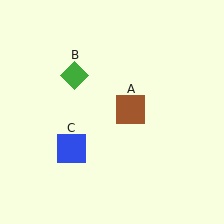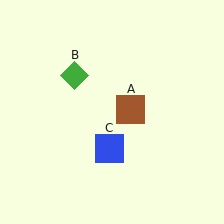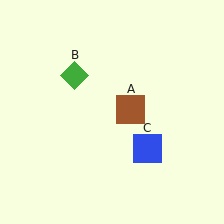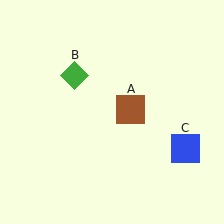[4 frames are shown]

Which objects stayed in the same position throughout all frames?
Brown square (object A) and green diamond (object B) remained stationary.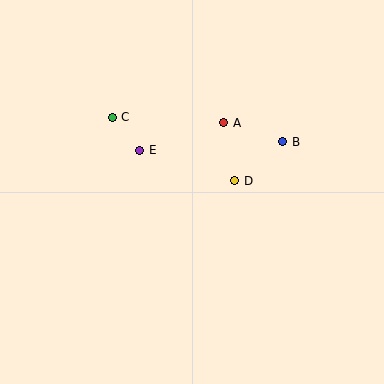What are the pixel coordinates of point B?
Point B is at (283, 142).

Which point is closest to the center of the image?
Point D at (235, 181) is closest to the center.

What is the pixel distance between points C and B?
The distance between C and B is 172 pixels.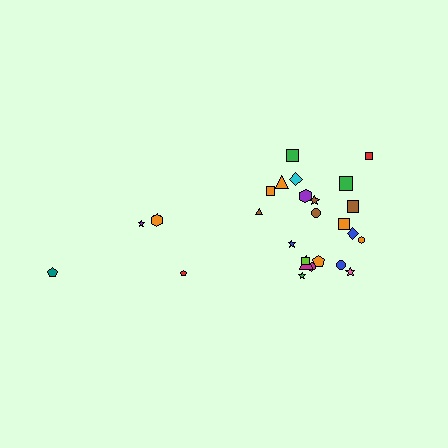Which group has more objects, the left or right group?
The right group.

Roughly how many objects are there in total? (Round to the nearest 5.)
Roughly 25 objects in total.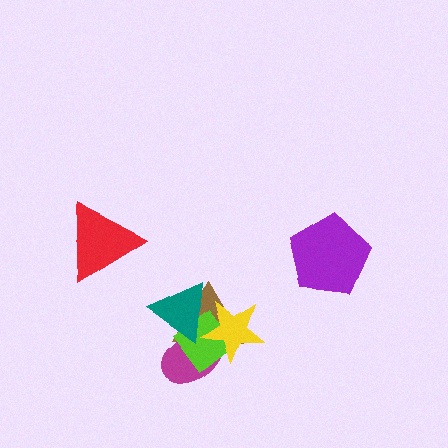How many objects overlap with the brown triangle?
4 objects overlap with the brown triangle.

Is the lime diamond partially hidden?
Yes, it is partially covered by another shape.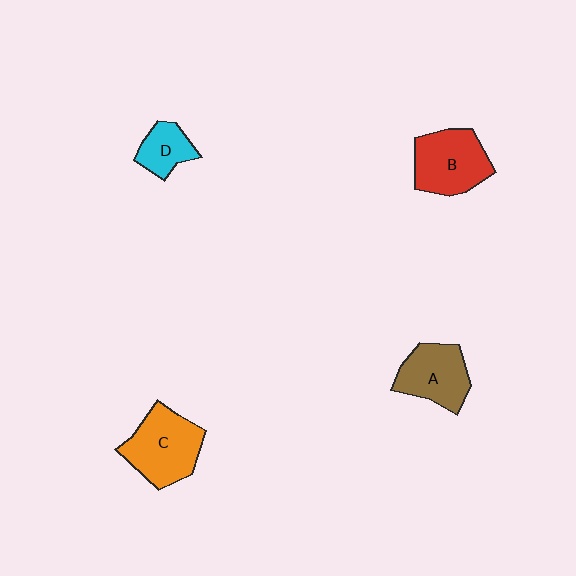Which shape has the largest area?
Shape C (orange).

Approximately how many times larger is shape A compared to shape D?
Approximately 1.7 times.